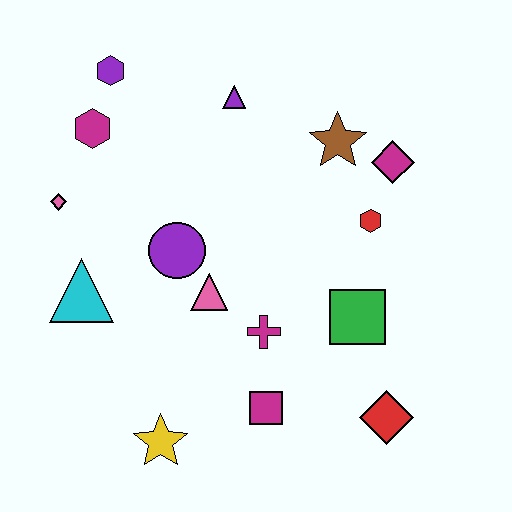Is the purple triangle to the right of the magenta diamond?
No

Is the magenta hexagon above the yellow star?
Yes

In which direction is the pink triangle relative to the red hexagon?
The pink triangle is to the left of the red hexagon.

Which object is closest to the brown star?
The magenta diamond is closest to the brown star.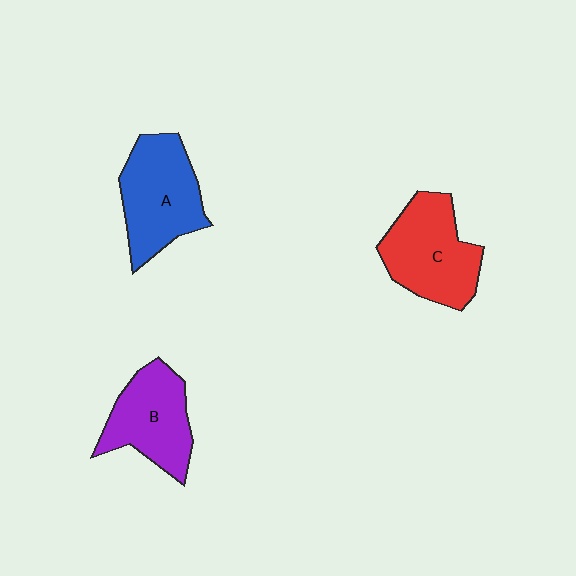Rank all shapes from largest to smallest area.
From largest to smallest: C (red), A (blue), B (purple).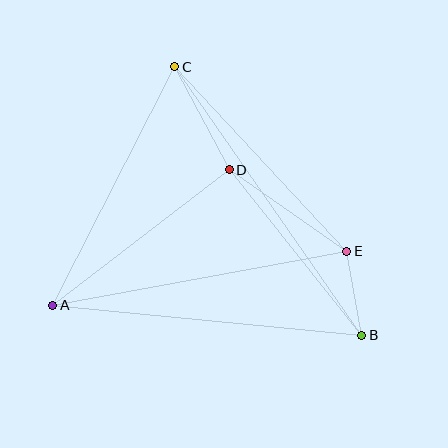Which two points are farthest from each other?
Points B and C are farthest from each other.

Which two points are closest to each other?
Points B and E are closest to each other.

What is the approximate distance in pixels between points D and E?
The distance between D and E is approximately 143 pixels.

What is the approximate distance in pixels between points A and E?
The distance between A and E is approximately 299 pixels.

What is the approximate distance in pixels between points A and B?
The distance between A and B is approximately 311 pixels.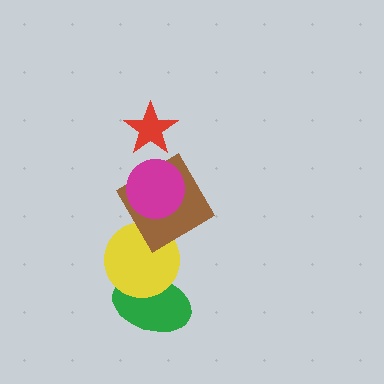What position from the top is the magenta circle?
The magenta circle is 2nd from the top.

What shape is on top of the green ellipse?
The yellow circle is on top of the green ellipse.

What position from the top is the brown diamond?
The brown diamond is 3rd from the top.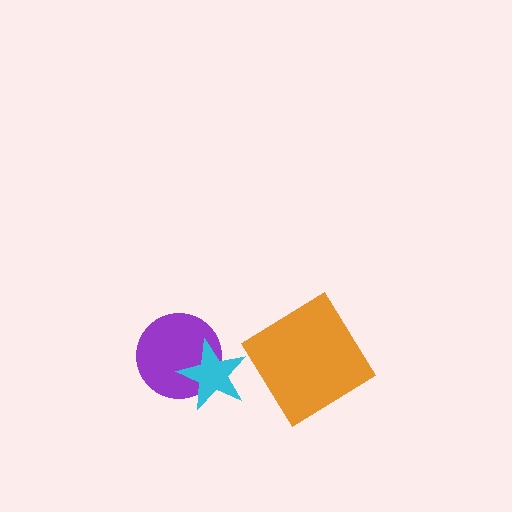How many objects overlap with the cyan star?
1 object overlaps with the cyan star.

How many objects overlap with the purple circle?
1 object overlaps with the purple circle.